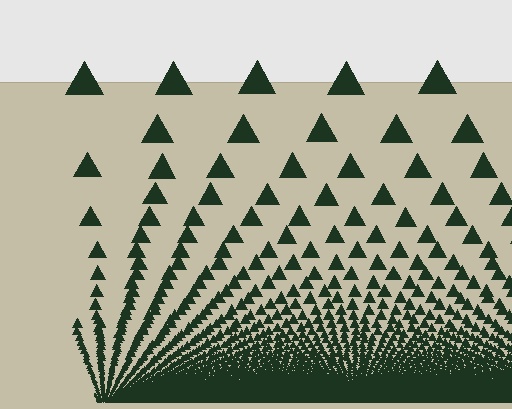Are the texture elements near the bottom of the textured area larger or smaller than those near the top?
Smaller. The gradient is inverted — elements near the bottom are smaller and denser.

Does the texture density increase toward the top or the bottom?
Density increases toward the bottom.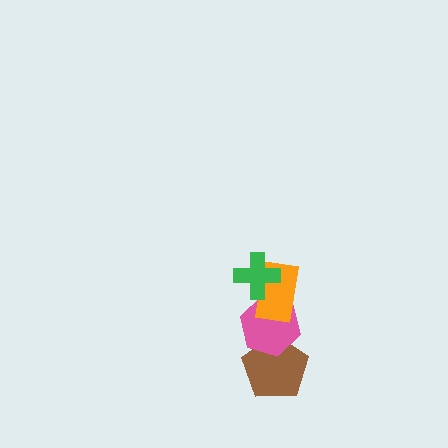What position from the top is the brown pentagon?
The brown pentagon is 4th from the top.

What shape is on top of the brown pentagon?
The pink hexagon is on top of the brown pentagon.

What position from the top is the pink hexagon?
The pink hexagon is 3rd from the top.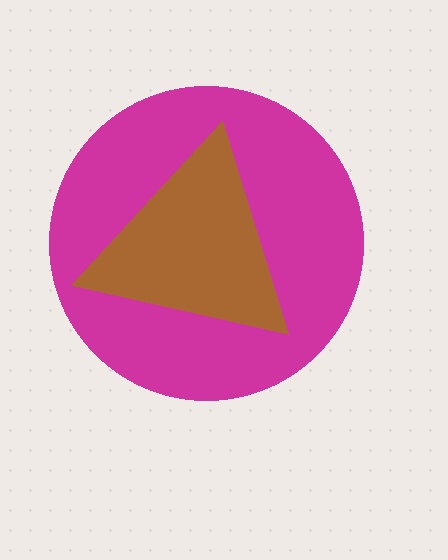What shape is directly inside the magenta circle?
The brown triangle.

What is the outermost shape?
The magenta circle.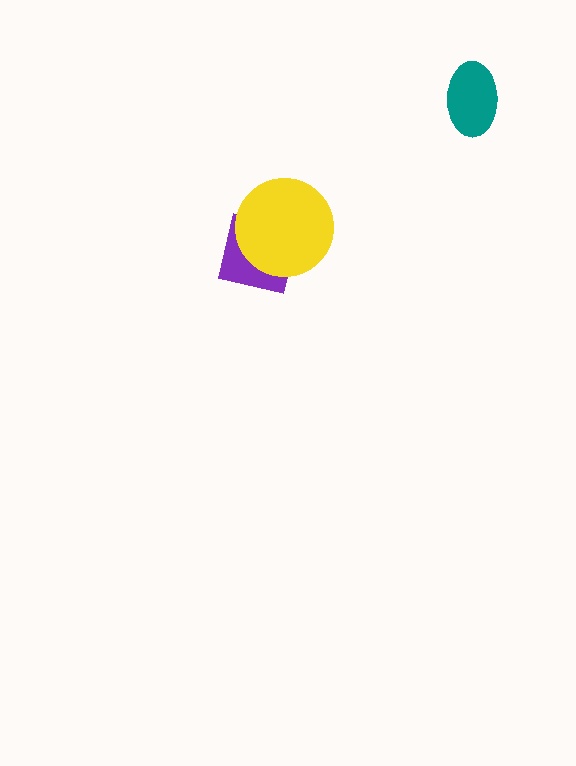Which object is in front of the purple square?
The yellow circle is in front of the purple square.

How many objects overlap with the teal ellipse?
0 objects overlap with the teal ellipse.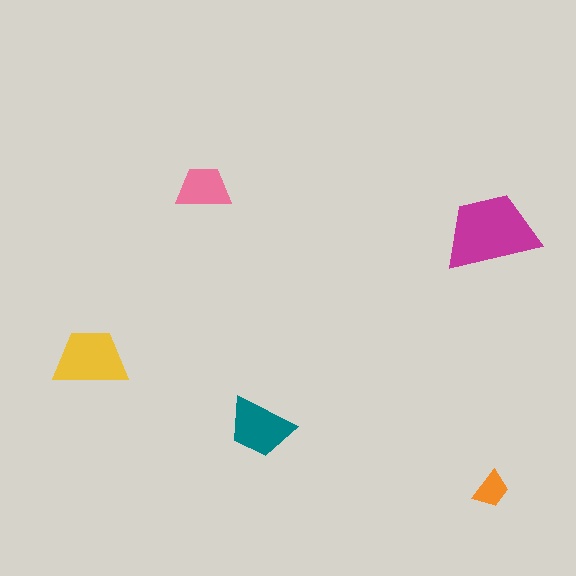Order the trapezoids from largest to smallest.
the magenta one, the yellow one, the teal one, the pink one, the orange one.